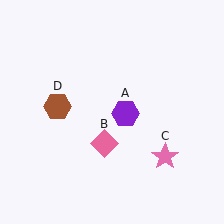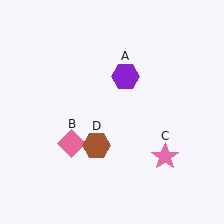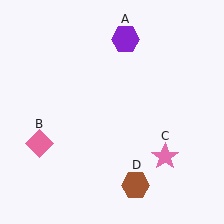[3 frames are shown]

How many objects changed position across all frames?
3 objects changed position: purple hexagon (object A), pink diamond (object B), brown hexagon (object D).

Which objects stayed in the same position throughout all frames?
Pink star (object C) remained stationary.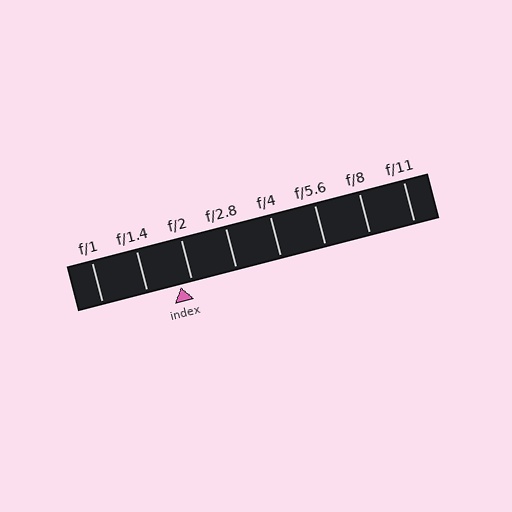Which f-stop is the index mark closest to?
The index mark is closest to f/2.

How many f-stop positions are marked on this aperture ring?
There are 8 f-stop positions marked.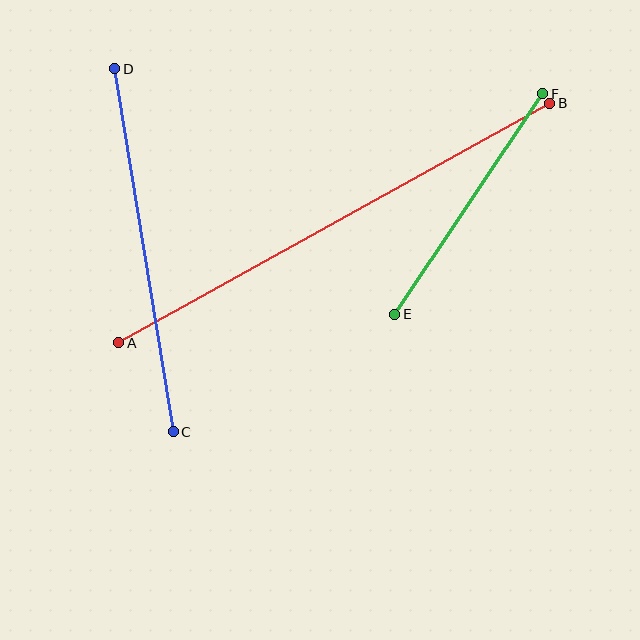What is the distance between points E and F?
The distance is approximately 266 pixels.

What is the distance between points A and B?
The distance is approximately 493 pixels.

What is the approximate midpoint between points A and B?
The midpoint is at approximately (334, 223) pixels.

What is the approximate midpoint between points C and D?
The midpoint is at approximately (144, 250) pixels.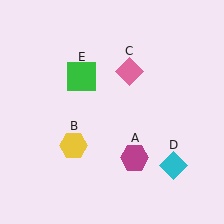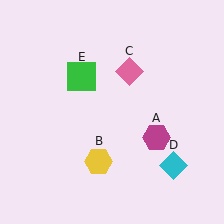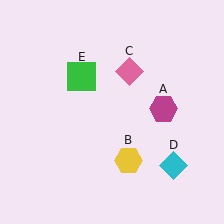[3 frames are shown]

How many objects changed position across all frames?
2 objects changed position: magenta hexagon (object A), yellow hexagon (object B).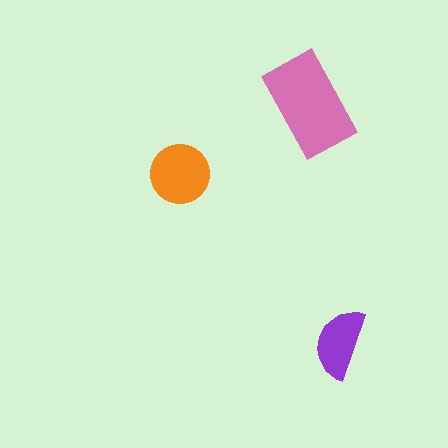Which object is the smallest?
The purple semicircle.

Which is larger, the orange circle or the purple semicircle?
The orange circle.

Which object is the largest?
The pink rectangle.